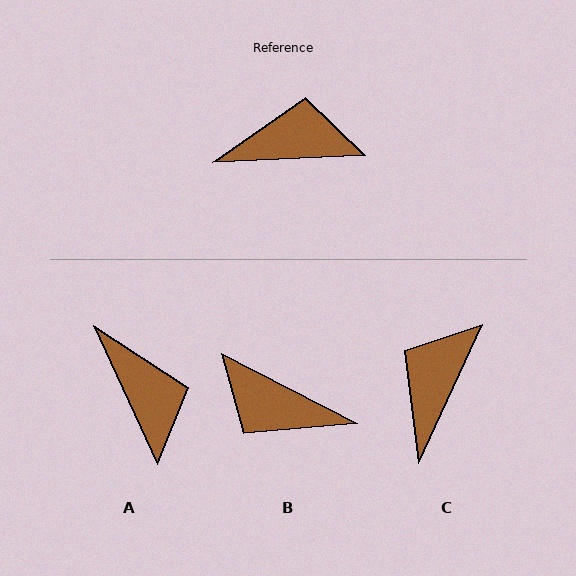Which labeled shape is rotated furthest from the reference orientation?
B, about 150 degrees away.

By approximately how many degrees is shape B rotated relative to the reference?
Approximately 150 degrees counter-clockwise.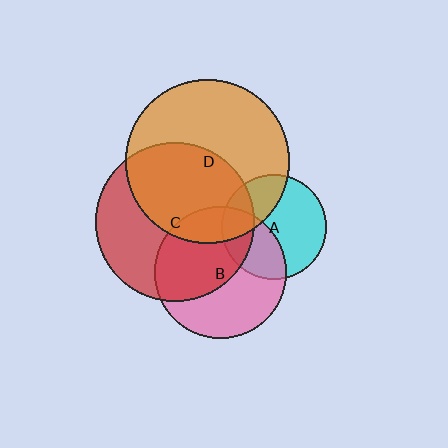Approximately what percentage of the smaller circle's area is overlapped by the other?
Approximately 35%.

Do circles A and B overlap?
Yes.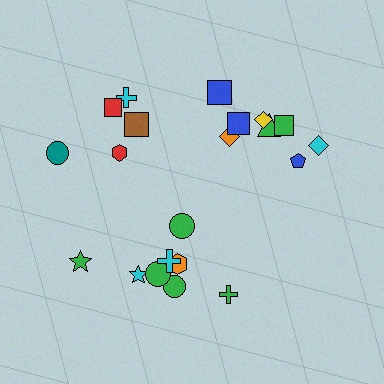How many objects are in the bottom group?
There are 8 objects.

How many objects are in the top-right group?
There are 8 objects.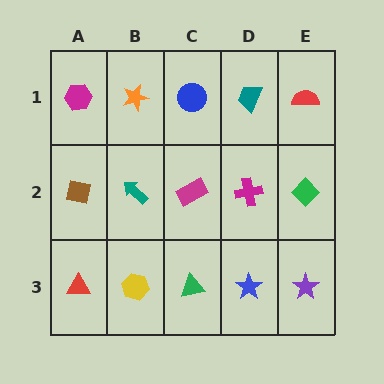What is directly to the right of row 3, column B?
A green triangle.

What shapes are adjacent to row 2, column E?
A red semicircle (row 1, column E), a purple star (row 3, column E), a magenta cross (row 2, column D).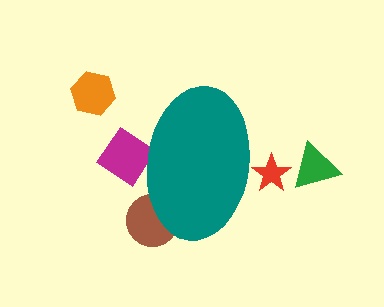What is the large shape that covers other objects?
A teal ellipse.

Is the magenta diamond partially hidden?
Yes, the magenta diamond is partially hidden behind the teal ellipse.